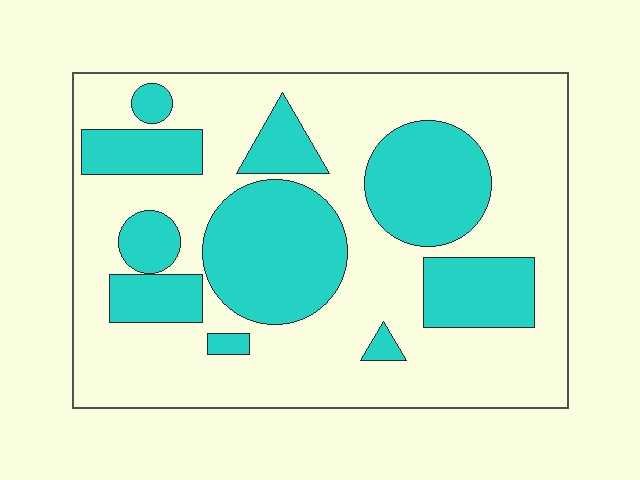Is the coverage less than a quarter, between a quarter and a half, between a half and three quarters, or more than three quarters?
Between a quarter and a half.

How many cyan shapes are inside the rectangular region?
10.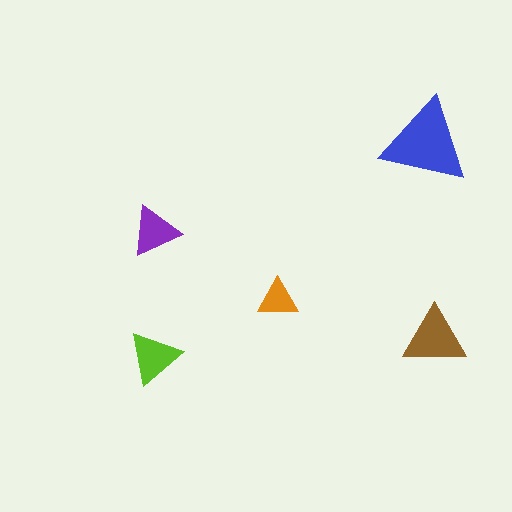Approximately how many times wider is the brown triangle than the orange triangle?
About 1.5 times wider.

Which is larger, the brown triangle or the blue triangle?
The blue one.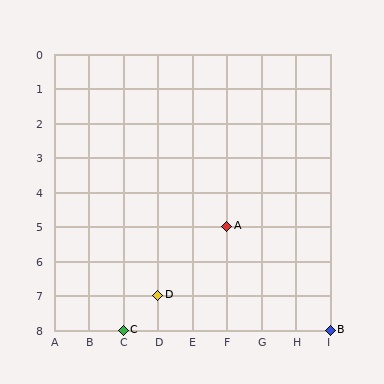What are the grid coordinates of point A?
Point A is at grid coordinates (F, 5).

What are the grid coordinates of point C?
Point C is at grid coordinates (C, 8).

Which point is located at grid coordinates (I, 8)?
Point B is at (I, 8).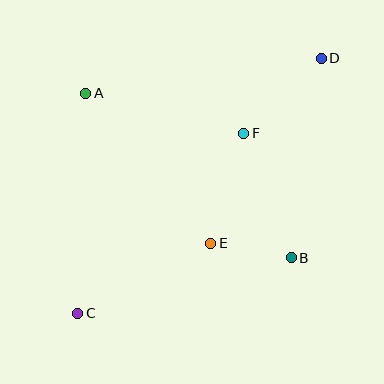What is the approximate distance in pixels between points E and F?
The distance between E and F is approximately 115 pixels.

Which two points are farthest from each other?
Points C and D are farthest from each other.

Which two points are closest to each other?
Points B and E are closest to each other.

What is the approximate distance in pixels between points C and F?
The distance between C and F is approximately 245 pixels.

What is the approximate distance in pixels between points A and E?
The distance between A and E is approximately 195 pixels.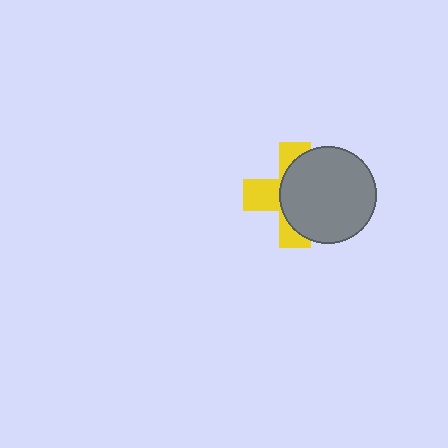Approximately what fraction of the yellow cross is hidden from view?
Roughly 58% of the yellow cross is hidden behind the gray circle.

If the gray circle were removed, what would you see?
You would see the complete yellow cross.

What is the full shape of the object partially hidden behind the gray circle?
The partially hidden object is a yellow cross.